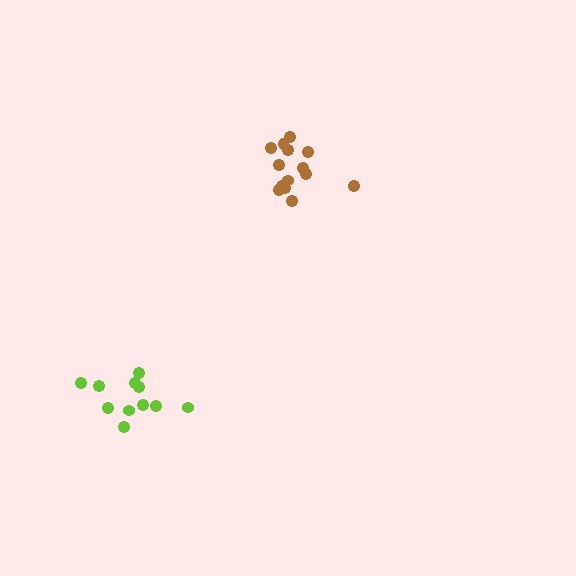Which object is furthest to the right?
The brown cluster is rightmost.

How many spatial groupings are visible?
There are 2 spatial groupings.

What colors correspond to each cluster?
The clusters are colored: brown, lime.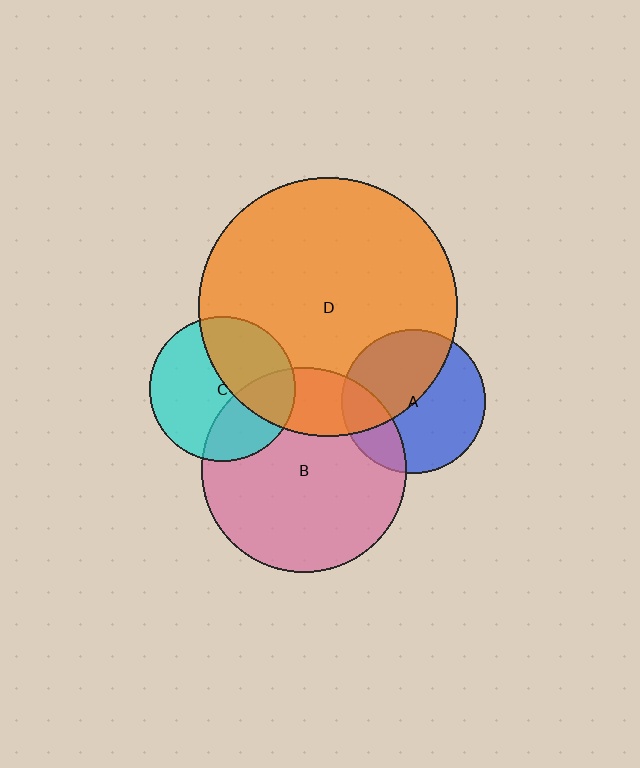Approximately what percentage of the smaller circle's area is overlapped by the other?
Approximately 30%.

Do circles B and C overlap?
Yes.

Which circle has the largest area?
Circle D (orange).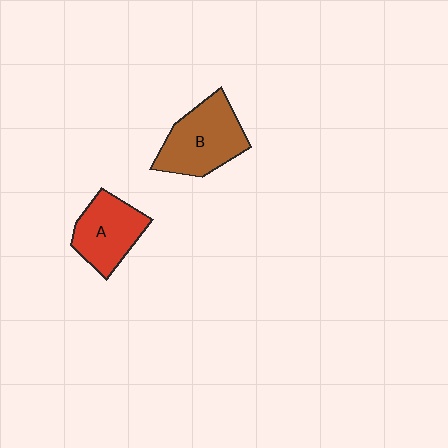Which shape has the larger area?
Shape B (brown).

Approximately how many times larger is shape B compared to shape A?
Approximately 1.2 times.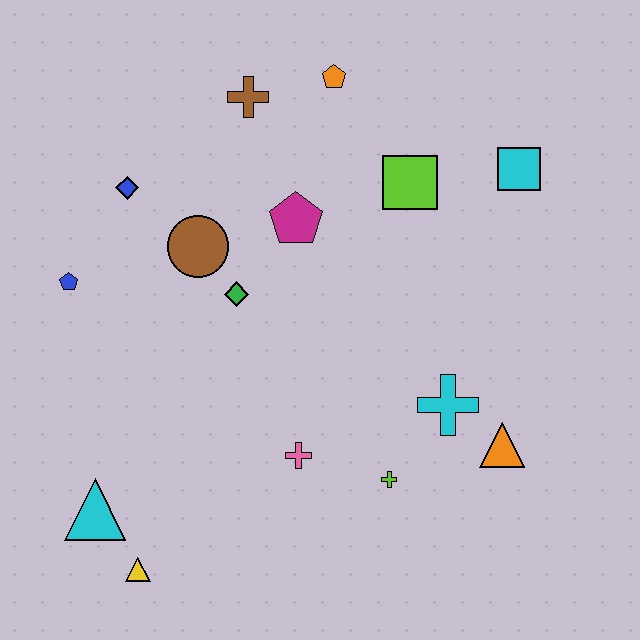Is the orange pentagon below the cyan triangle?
No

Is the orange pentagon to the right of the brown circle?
Yes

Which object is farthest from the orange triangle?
The blue pentagon is farthest from the orange triangle.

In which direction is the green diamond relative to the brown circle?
The green diamond is below the brown circle.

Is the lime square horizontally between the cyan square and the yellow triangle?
Yes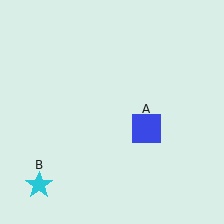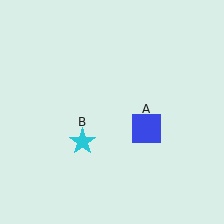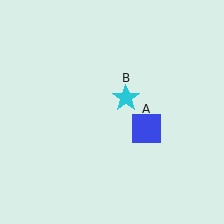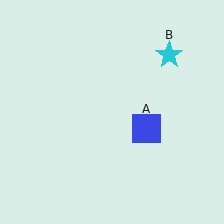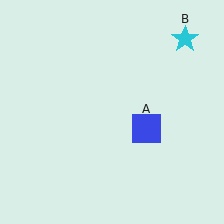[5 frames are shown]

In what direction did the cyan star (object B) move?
The cyan star (object B) moved up and to the right.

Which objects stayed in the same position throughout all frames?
Blue square (object A) remained stationary.